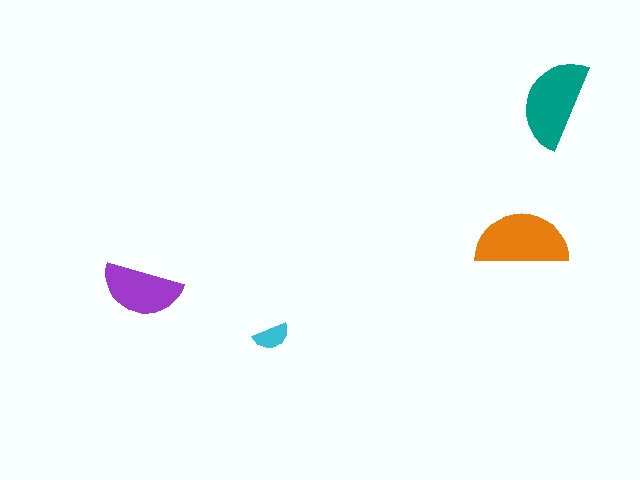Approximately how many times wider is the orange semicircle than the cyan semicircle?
About 2.5 times wider.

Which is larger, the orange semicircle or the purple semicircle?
The orange one.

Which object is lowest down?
The cyan semicircle is bottommost.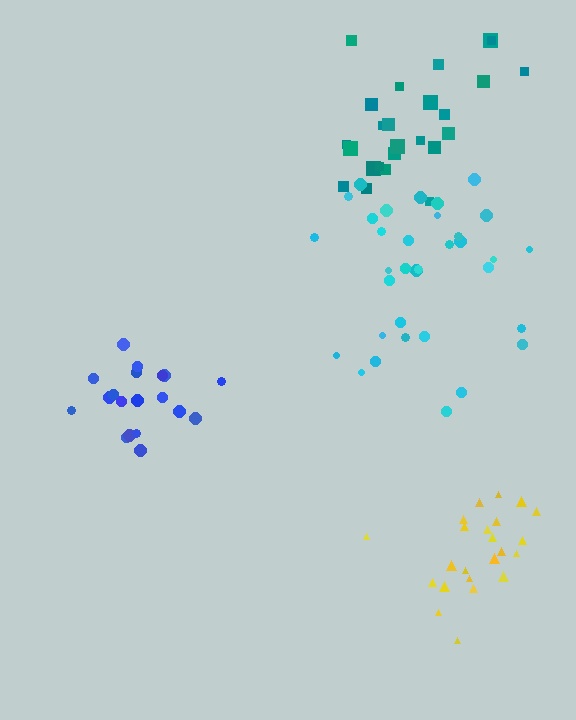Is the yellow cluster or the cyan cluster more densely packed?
Yellow.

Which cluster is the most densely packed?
Yellow.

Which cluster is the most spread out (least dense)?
Teal.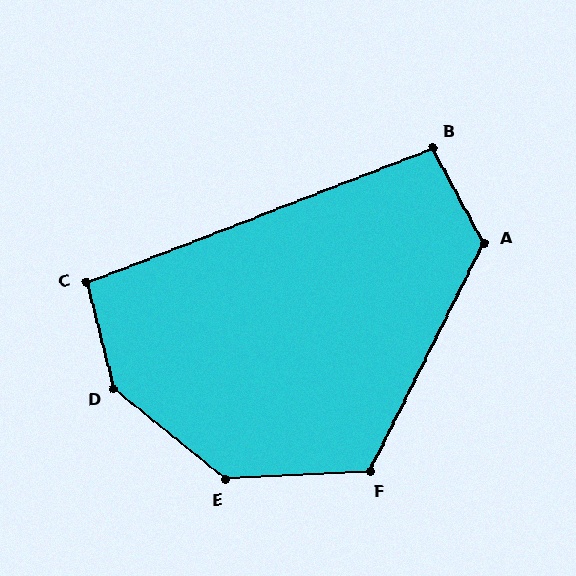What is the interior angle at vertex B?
Approximately 97 degrees (obtuse).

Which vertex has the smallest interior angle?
C, at approximately 97 degrees.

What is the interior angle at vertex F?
Approximately 120 degrees (obtuse).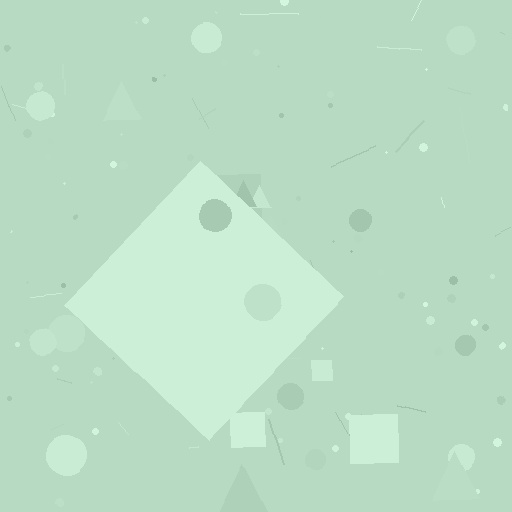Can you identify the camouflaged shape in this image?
The camouflaged shape is a diamond.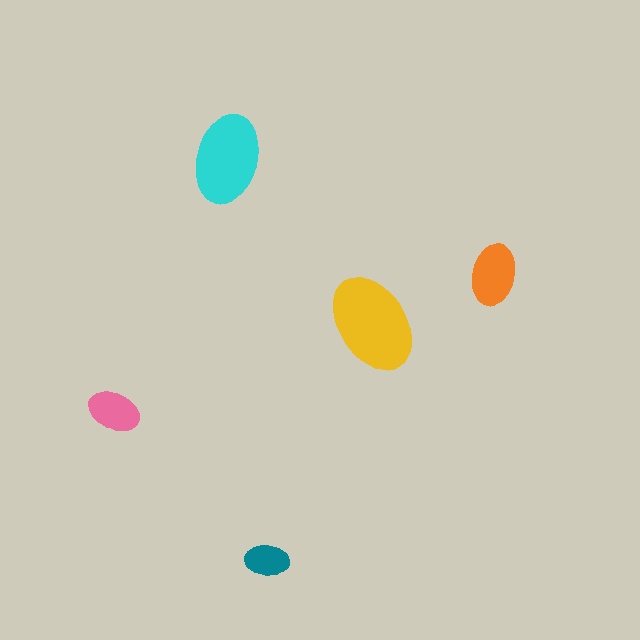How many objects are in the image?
There are 5 objects in the image.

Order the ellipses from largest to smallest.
the yellow one, the cyan one, the orange one, the pink one, the teal one.